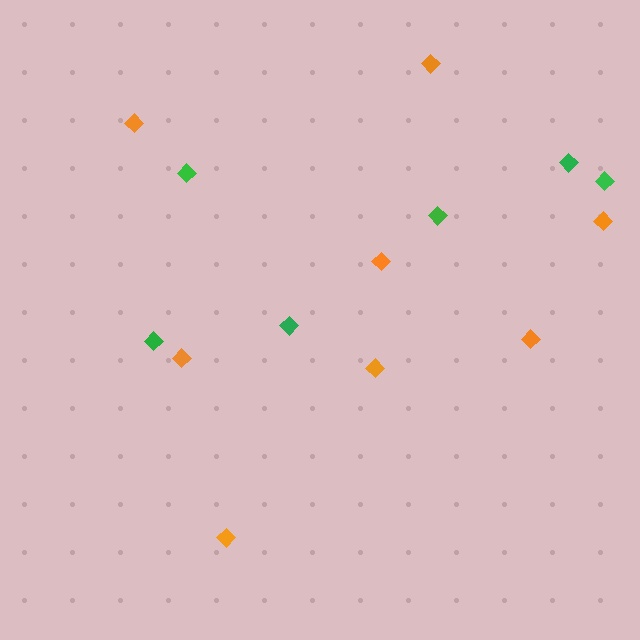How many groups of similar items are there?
There are 2 groups: one group of orange diamonds (8) and one group of green diamonds (6).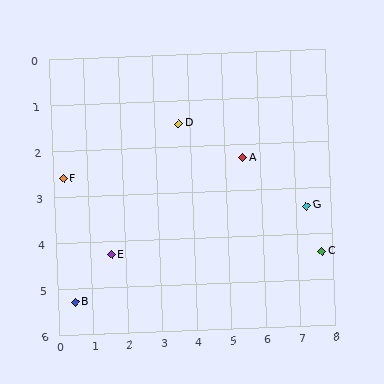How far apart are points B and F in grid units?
Points B and F are about 2.7 grid units apart.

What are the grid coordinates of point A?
Point A is at approximately (5.5, 2.3).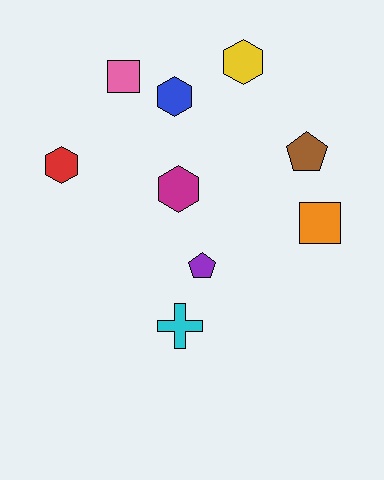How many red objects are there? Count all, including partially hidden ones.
There is 1 red object.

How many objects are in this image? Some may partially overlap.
There are 9 objects.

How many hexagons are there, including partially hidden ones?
There are 4 hexagons.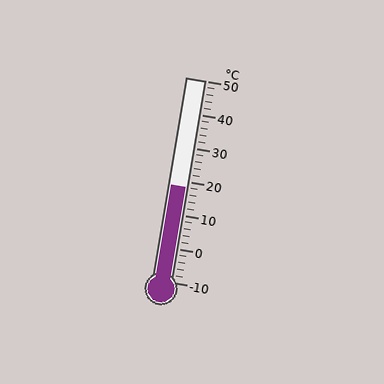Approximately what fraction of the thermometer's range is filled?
The thermometer is filled to approximately 45% of its range.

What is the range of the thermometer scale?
The thermometer scale ranges from -10°C to 50°C.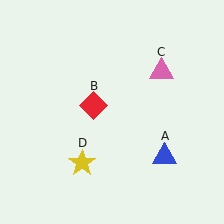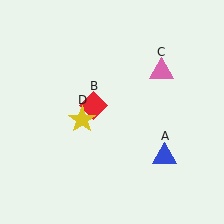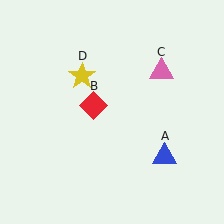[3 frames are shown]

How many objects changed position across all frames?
1 object changed position: yellow star (object D).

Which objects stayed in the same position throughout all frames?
Blue triangle (object A) and red diamond (object B) and pink triangle (object C) remained stationary.